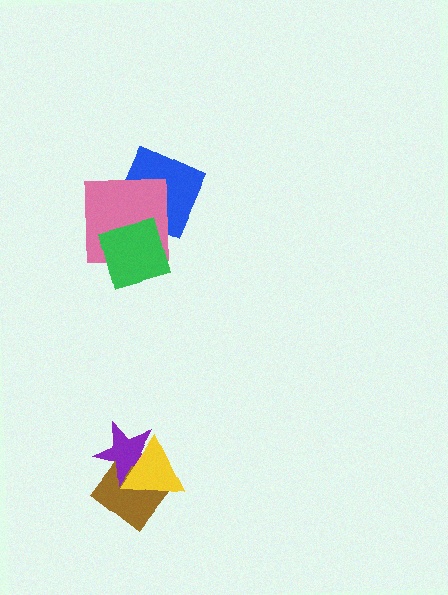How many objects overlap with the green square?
1 object overlaps with the green square.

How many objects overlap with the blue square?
1 object overlaps with the blue square.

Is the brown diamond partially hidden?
Yes, it is partially covered by another shape.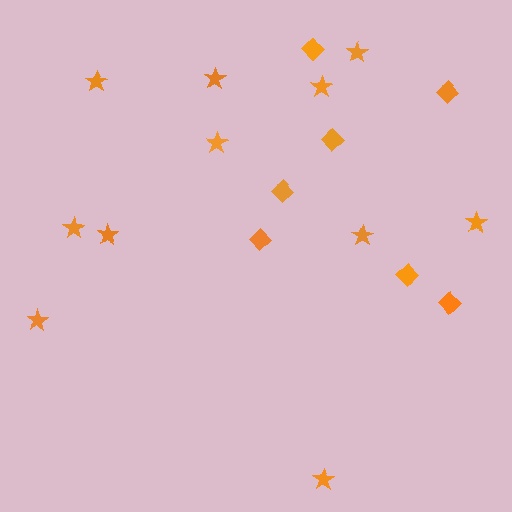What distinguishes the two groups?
There are 2 groups: one group of diamonds (7) and one group of stars (11).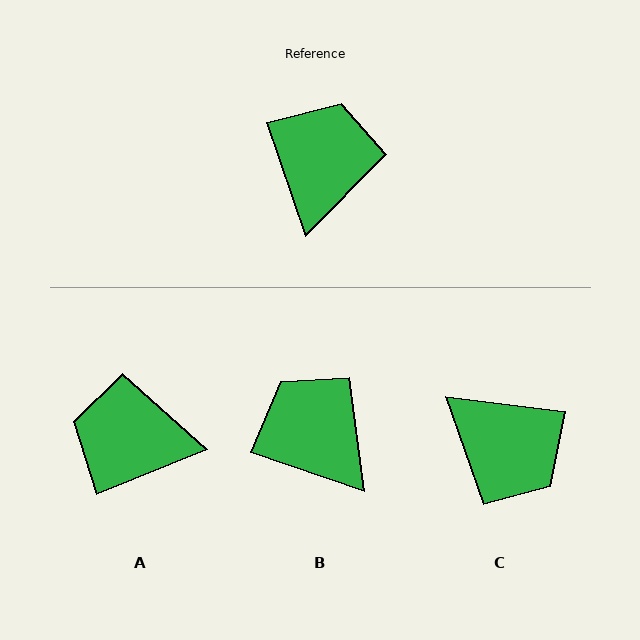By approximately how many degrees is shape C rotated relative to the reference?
Approximately 116 degrees clockwise.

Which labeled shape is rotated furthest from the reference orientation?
C, about 116 degrees away.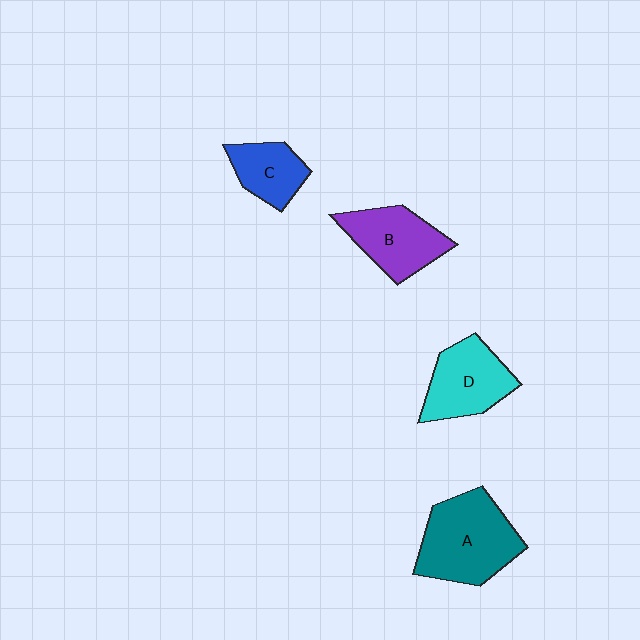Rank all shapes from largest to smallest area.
From largest to smallest: A (teal), D (cyan), B (purple), C (blue).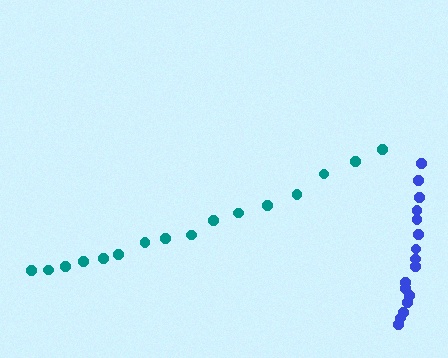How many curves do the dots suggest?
There are 2 distinct paths.